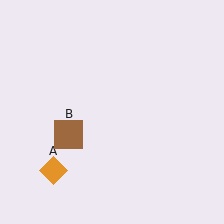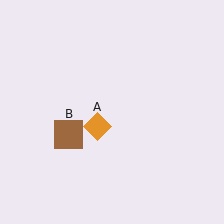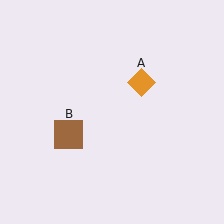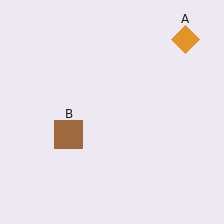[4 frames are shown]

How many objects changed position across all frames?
1 object changed position: orange diamond (object A).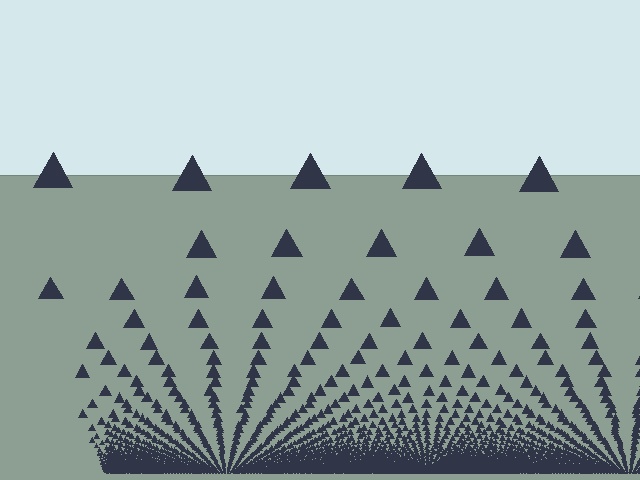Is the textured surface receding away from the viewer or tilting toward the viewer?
The surface appears to tilt toward the viewer. Texture elements get larger and sparser toward the top.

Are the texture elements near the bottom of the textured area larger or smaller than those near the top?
Smaller. The gradient is inverted — elements near the bottom are smaller and denser.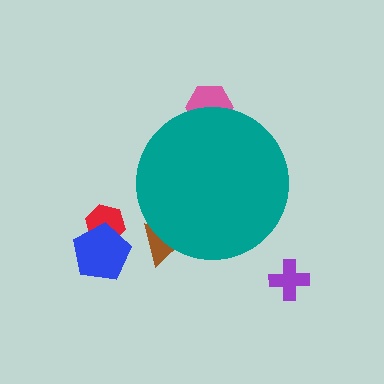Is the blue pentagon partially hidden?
No, the blue pentagon is fully visible.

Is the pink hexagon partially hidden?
Yes, the pink hexagon is partially hidden behind the teal circle.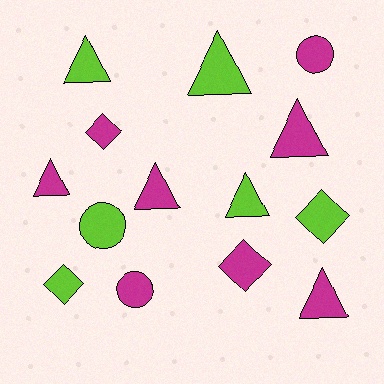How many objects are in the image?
There are 14 objects.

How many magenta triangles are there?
There are 4 magenta triangles.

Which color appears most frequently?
Magenta, with 8 objects.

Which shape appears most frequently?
Triangle, with 7 objects.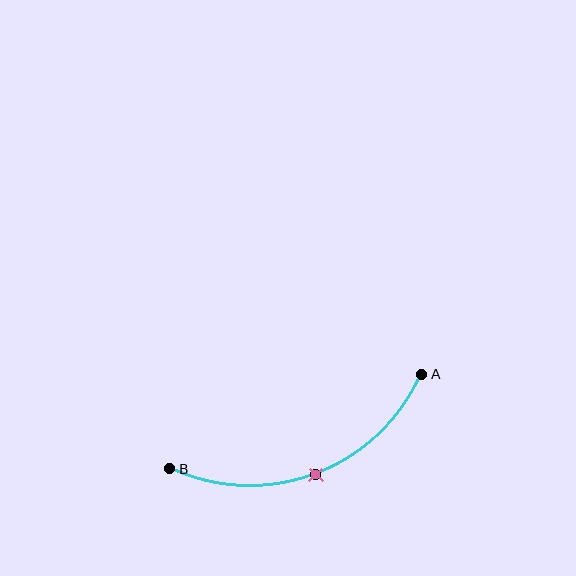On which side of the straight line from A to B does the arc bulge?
The arc bulges below the straight line connecting A and B.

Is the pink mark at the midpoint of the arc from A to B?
Yes. The pink mark lies on the arc at equal arc-length from both A and B — it is the arc midpoint.